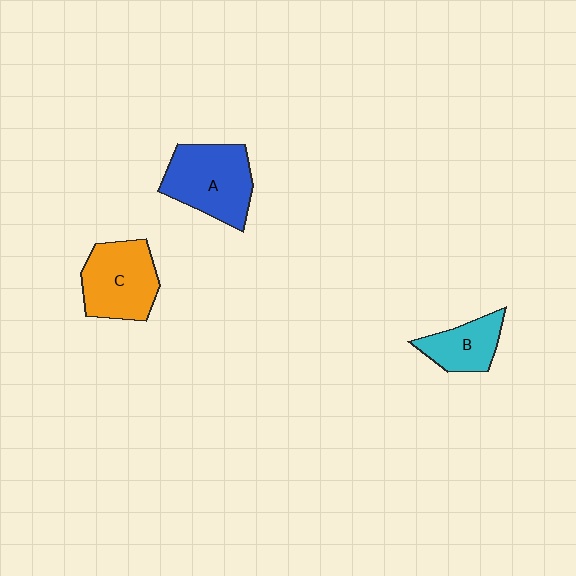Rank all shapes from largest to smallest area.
From largest to smallest: A (blue), C (orange), B (cyan).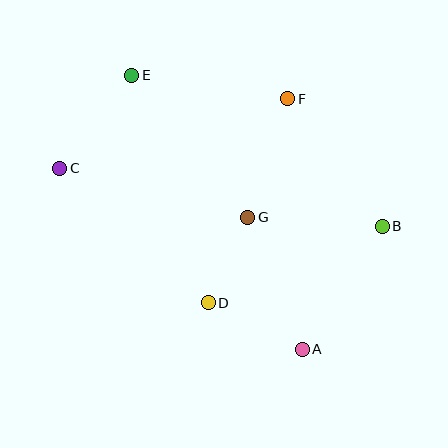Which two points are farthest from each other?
Points B and C are farthest from each other.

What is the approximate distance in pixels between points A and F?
The distance between A and F is approximately 251 pixels.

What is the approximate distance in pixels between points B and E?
The distance between B and E is approximately 292 pixels.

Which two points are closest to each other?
Points D and G are closest to each other.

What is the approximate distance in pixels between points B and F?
The distance between B and F is approximately 159 pixels.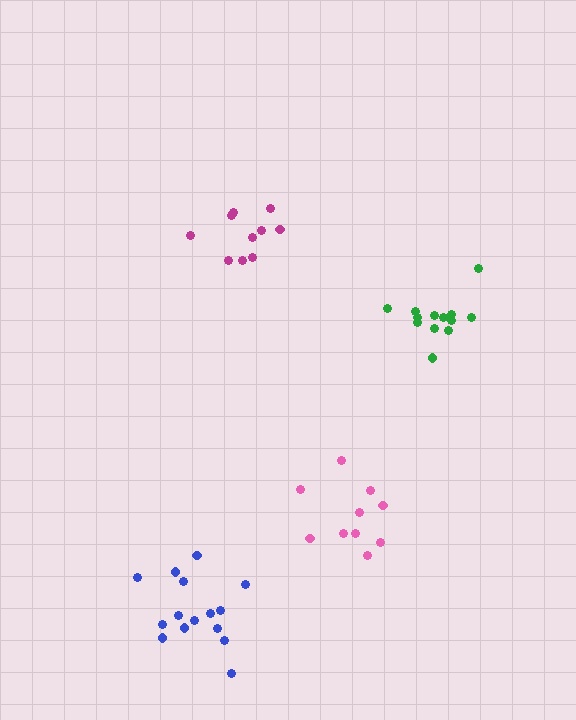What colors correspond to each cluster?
The clusters are colored: blue, magenta, green, pink.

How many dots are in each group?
Group 1: 15 dots, Group 2: 10 dots, Group 3: 13 dots, Group 4: 10 dots (48 total).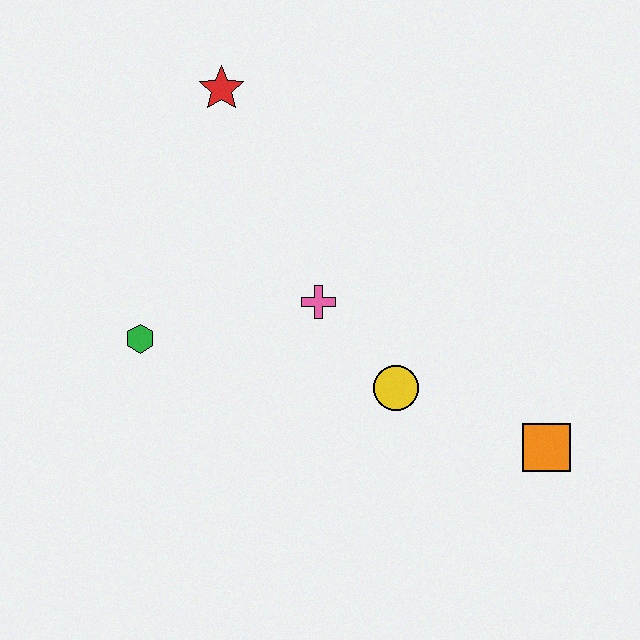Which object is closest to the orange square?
The yellow circle is closest to the orange square.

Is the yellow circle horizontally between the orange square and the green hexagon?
Yes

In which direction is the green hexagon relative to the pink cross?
The green hexagon is to the left of the pink cross.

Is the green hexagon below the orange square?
No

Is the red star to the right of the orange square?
No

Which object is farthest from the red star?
The orange square is farthest from the red star.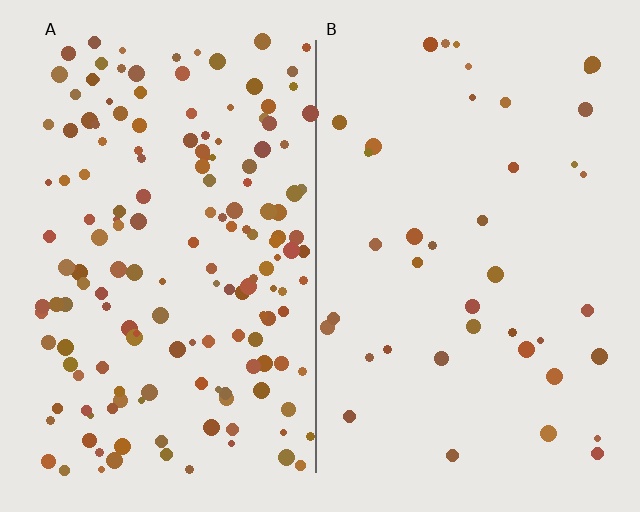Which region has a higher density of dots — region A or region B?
A (the left).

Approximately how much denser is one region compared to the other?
Approximately 4.0× — region A over region B.